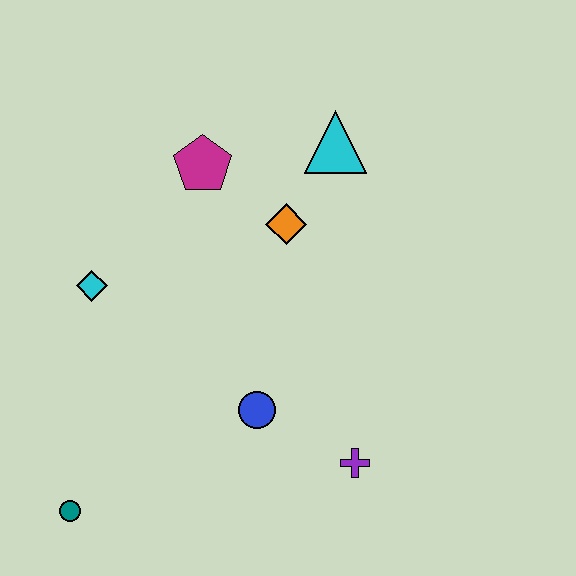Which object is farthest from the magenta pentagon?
The teal circle is farthest from the magenta pentagon.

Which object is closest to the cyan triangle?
The orange diamond is closest to the cyan triangle.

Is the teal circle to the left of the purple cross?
Yes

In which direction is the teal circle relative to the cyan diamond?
The teal circle is below the cyan diamond.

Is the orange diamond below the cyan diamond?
No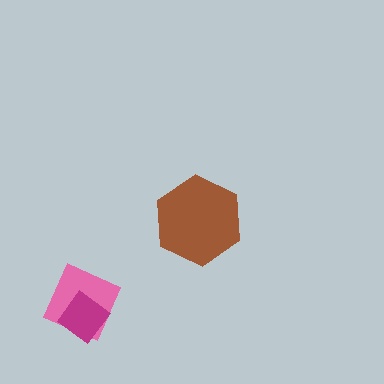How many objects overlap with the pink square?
1 object overlaps with the pink square.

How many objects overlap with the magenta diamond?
1 object overlaps with the magenta diamond.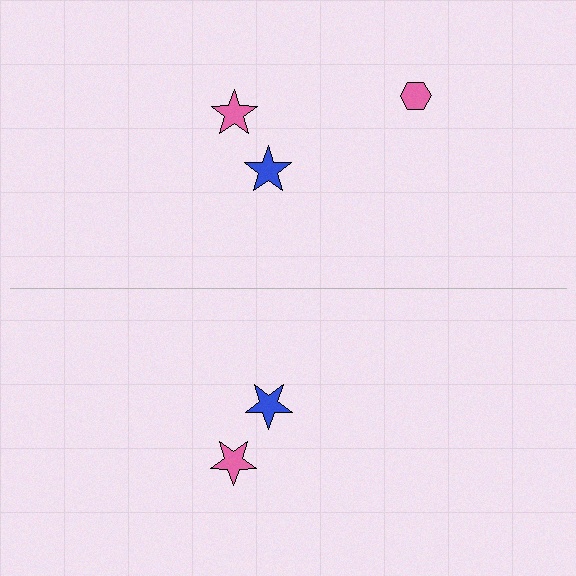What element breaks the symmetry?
A pink hexagon is missing from the bottom side.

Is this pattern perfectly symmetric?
No, the pattern is not perfectly symmetric. A pink hexagon is missing from the bottom side.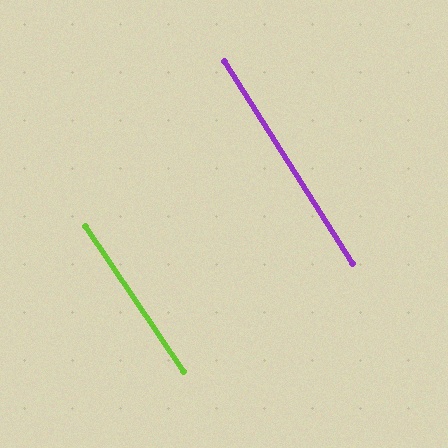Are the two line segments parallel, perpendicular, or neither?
Parallel — their directions differ by only 1.7°.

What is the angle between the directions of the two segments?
Approximately 2 degrees.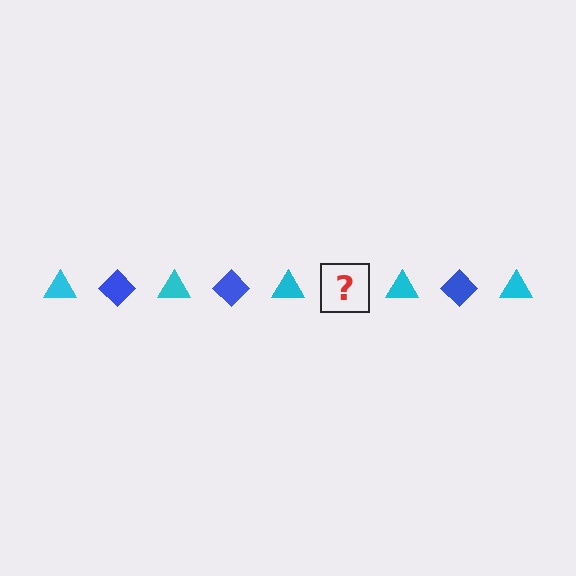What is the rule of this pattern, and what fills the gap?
The rule is that the pattern alternates between cyan triangle and blue diamond. The gap should be filled with a blue diamond.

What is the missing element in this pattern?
The missing element is a blue diamond.